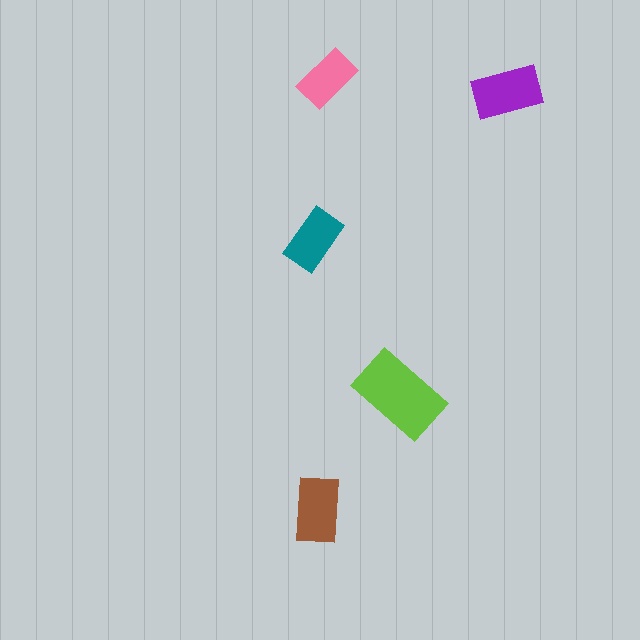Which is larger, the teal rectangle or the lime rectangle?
The lime one.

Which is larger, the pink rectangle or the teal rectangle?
The teal one.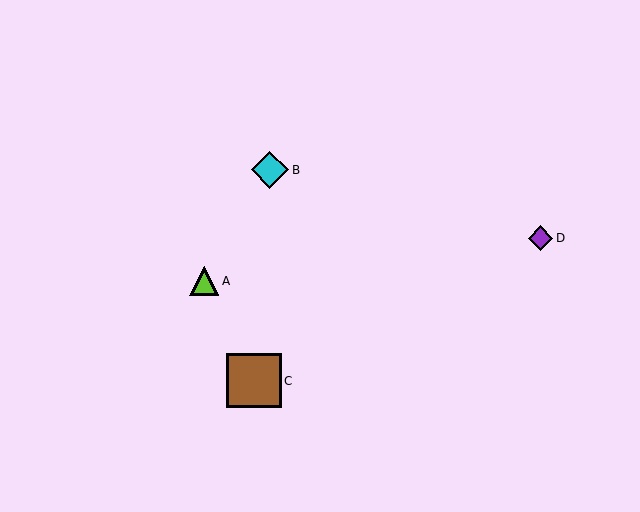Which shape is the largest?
The brown square (labeled C) is the largest.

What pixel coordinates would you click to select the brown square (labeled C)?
Click at (254, 381) to select the brown square C.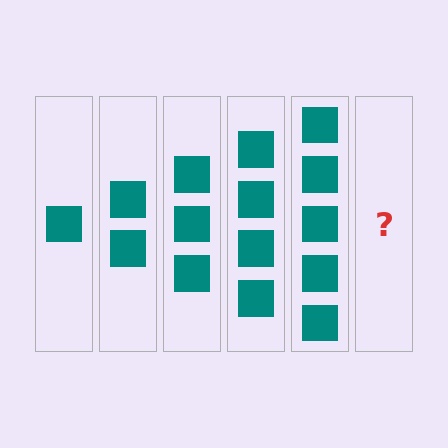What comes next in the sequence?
The next element should be 6 squares.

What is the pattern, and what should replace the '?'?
The pattern is that each step adds one more square. The '?' should be 6 squares.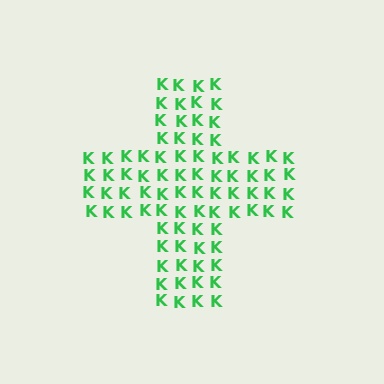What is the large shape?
The large shape is a cross.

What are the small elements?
The small elements are letter K's.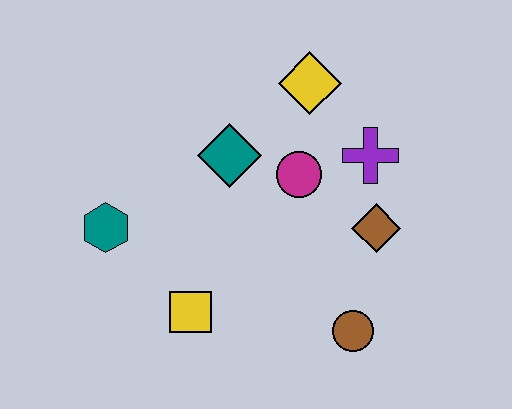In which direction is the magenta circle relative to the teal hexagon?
The magenta circle is to the right of the teal hexagon.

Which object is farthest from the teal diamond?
The brown circle is farthest from the teal diamond.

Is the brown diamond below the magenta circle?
Yes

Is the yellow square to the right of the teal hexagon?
Yes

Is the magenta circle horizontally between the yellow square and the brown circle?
Yes